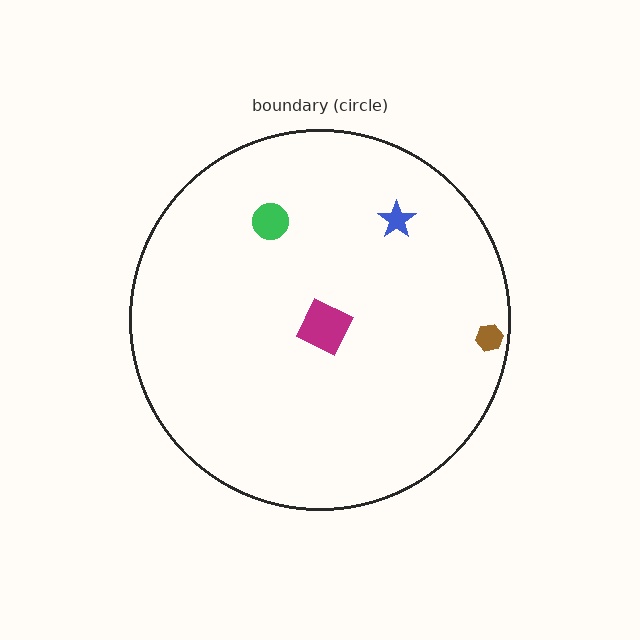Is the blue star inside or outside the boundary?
Inside.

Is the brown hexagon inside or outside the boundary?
Inside.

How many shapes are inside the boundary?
4 inside, 0 outside.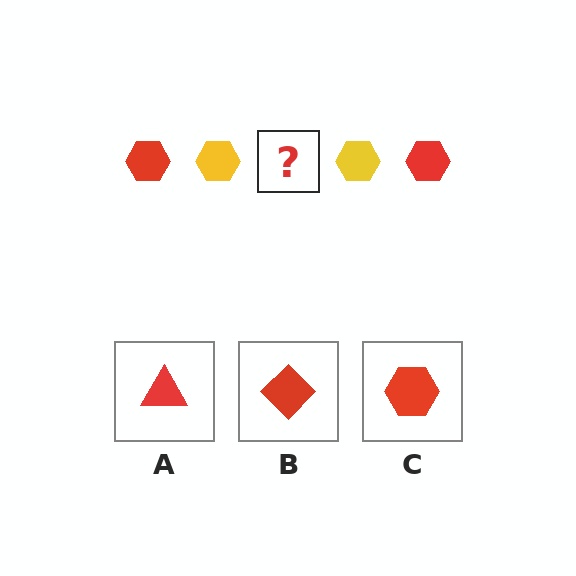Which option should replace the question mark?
Option C.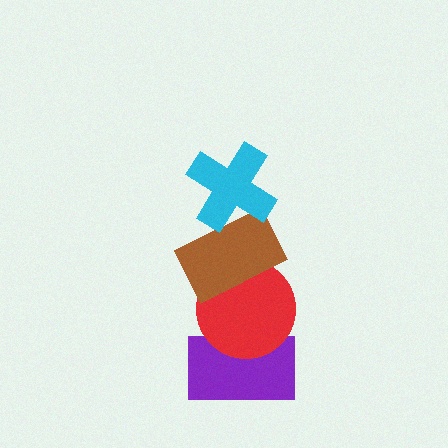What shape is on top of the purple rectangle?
The red circle is on top of the purple rectangle.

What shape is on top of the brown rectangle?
The cyan cross is on top of the brown rectangle.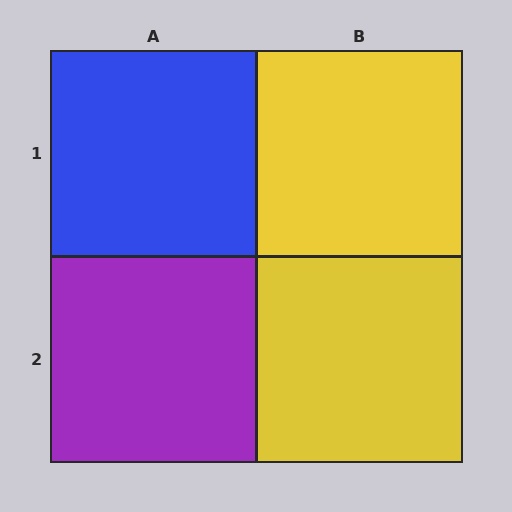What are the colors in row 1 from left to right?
Blue, yellow.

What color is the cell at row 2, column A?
Purple.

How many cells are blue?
1 cell is blue.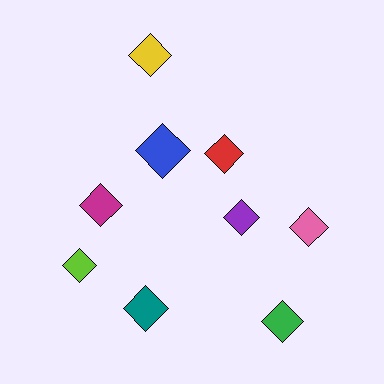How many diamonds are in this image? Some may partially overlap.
There are 9 diamonds.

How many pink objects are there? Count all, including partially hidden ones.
There is 1 pink object.